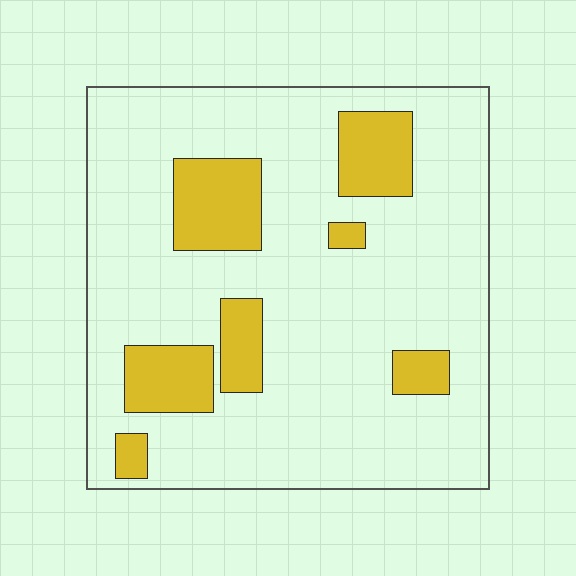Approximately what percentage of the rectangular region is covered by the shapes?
Approximately 20%.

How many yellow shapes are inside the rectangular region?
7.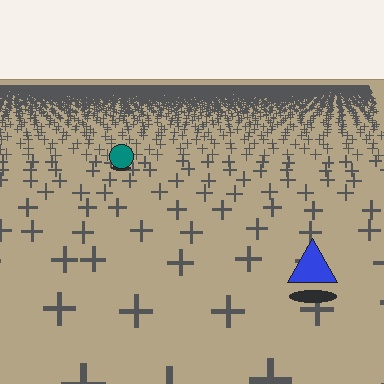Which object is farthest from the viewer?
The teal circle is farthest from the viewer. It appears smaller and the ground texture around it is denser.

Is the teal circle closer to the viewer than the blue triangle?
No. The blue triangle is closer — you can tell from the texture gradient: the ground texture is coarser near it.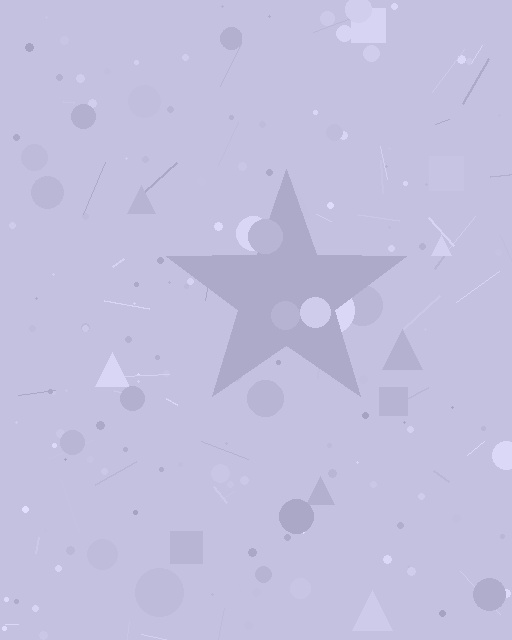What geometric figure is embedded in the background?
A star is embedded in the background.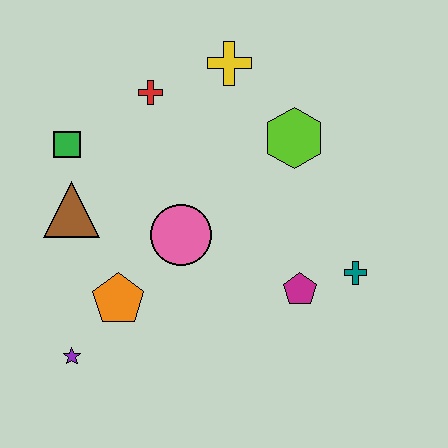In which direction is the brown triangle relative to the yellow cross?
The brown triangle is to the left of the yellow cross.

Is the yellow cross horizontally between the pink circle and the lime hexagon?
Yes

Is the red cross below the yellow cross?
Yes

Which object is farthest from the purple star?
The yellow cross is farthest from the purple star.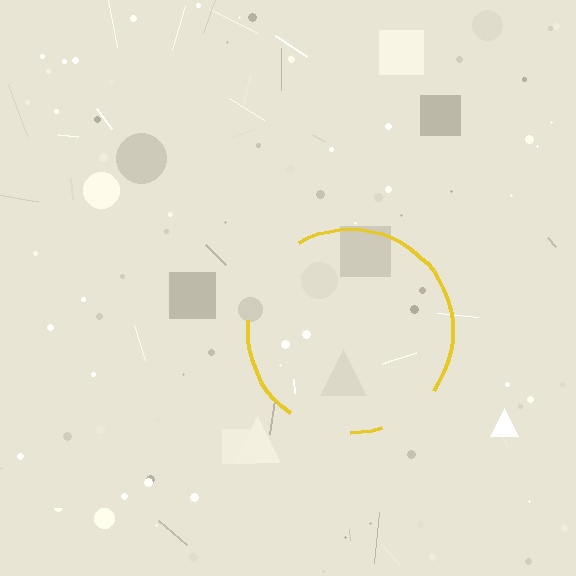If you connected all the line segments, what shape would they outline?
They would outline a circle.